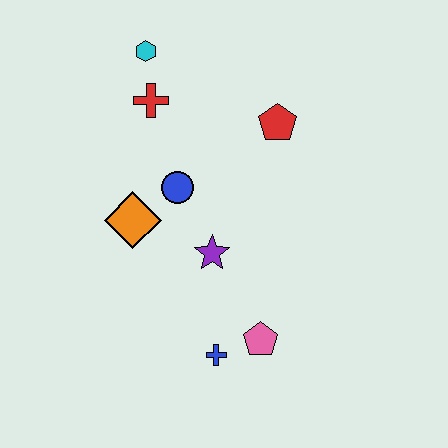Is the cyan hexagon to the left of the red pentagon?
Yes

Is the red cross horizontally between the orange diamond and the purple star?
Yes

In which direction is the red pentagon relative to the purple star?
The red pentagon is above the purple star.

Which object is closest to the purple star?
The blue circle is closest to the purple star.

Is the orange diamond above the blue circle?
No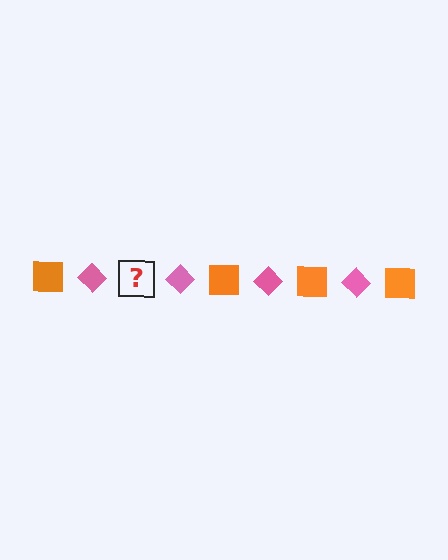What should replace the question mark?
The question mark should be replaced with an orange square.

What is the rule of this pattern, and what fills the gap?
The rule is that the pattern alternates between orange square and pink diamond. The gap should be filled with an orange square.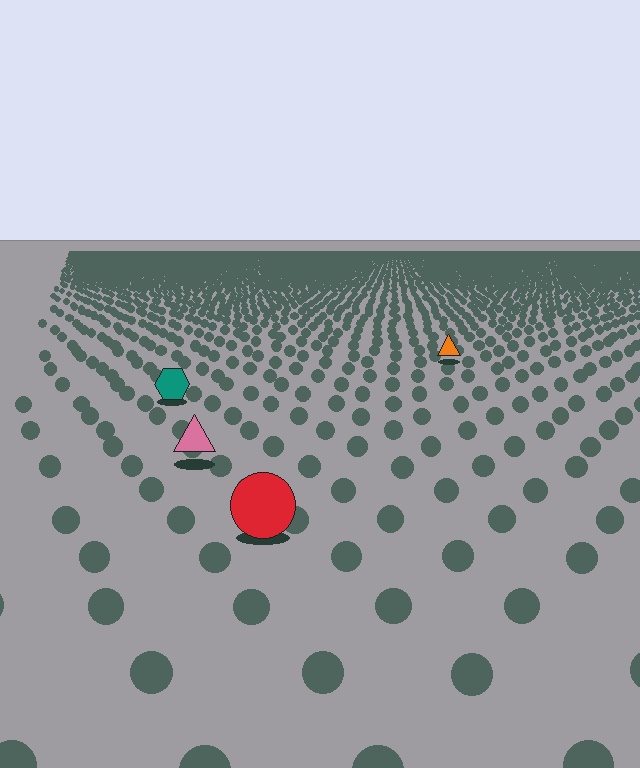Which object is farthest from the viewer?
The orange triangle is farthest from the viewer. It appears smaller and the ground texture around it is denser.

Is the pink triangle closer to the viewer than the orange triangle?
Yes. The pink triangle is closer — you can tell from the texture gradient: the ground texture is coarser near it.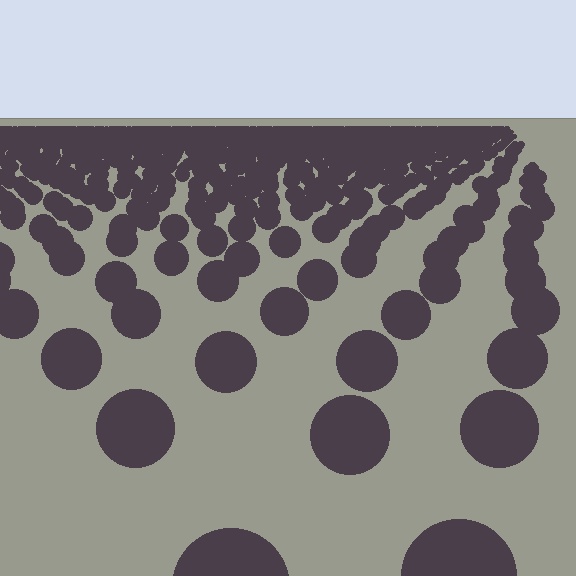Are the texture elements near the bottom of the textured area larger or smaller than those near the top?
Larger. Near the bottom, elements are closer to the viewer and appear at a bigger on-screen size.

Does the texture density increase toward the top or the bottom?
Density increases toward the top.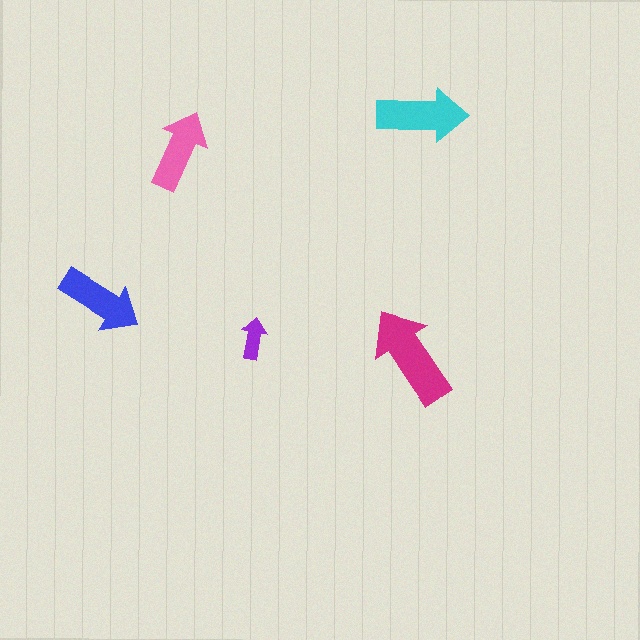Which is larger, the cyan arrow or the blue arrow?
The cyan one.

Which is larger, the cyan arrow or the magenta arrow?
The magenta one.